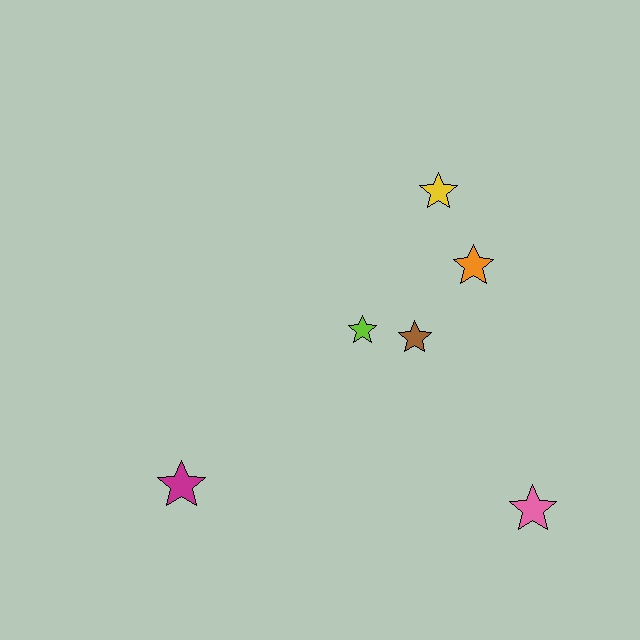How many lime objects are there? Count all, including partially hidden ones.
There is 1 lime object.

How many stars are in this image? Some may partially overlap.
There are 6 stars.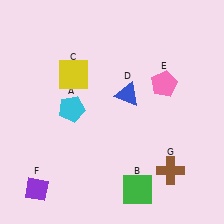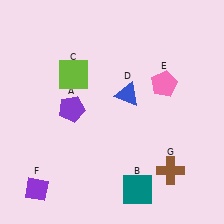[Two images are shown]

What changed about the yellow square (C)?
In Image 1, C is yellow. In Image 2, it changed to lime.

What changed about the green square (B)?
In Image 1, B is green. In Image 2, it changed to teal.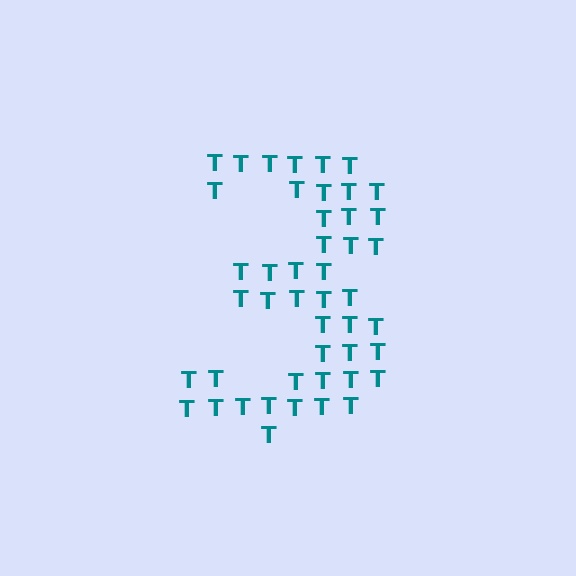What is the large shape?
The large shape is the digit 3.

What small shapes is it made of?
It is made of small letter T's.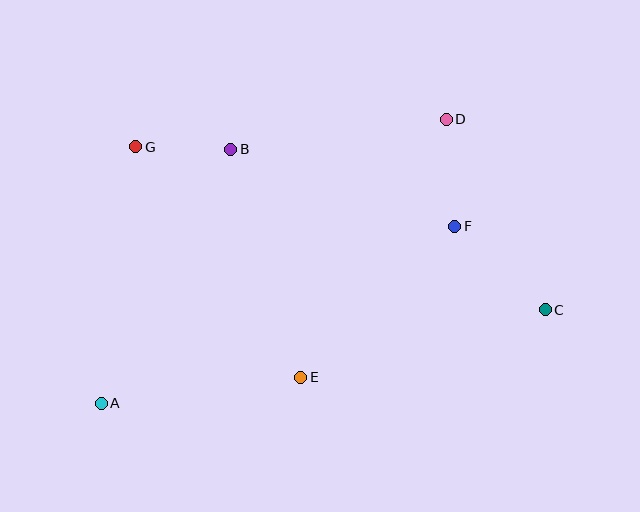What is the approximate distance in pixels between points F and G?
The distance between F and G is approximately 329 pixels.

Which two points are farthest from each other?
Points A and C are farthest from each other.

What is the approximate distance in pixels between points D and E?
The distance between D and E is approximately 296 pixels.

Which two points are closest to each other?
Points B and G are closest to each other.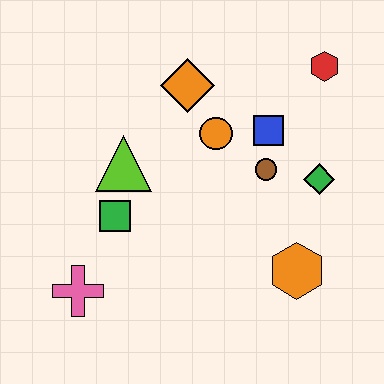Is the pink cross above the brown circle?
No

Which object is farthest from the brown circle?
The pink cross is farthest from the brown circle.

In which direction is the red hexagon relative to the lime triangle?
The red hexagon is to the right of the lime triangle.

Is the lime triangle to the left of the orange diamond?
Yes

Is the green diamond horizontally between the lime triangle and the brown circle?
No